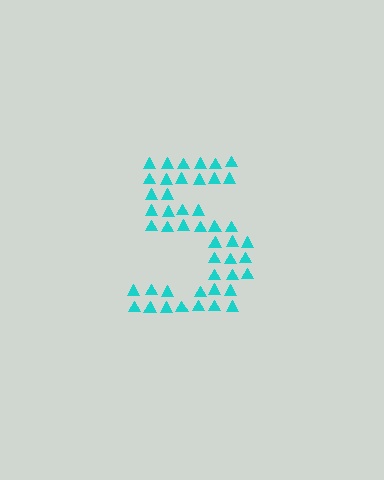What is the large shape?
The large shape is the digit 5.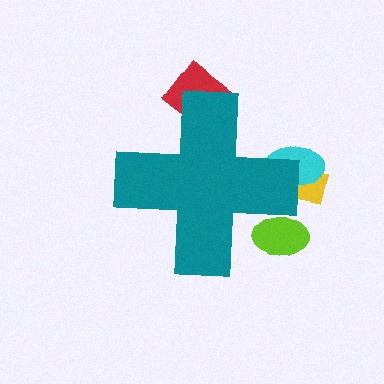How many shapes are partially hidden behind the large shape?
4 shapes are partially hidden.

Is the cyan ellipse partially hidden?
Yes, the cyan ellipse is partially hidden behind the teal cross.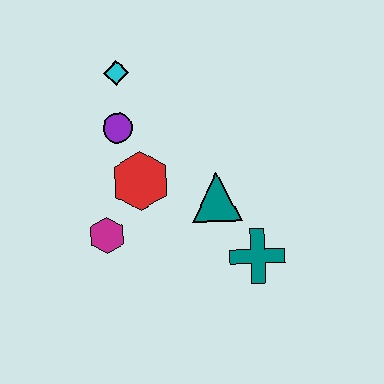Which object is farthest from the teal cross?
The cyan diamond is farthest from the teal cross.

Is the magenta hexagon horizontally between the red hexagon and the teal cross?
No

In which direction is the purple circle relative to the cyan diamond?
The purple circle is below the cyan diamond.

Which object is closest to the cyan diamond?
The purple circle is closest to the cyan diamond.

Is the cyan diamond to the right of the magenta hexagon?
Yes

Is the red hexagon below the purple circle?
Yes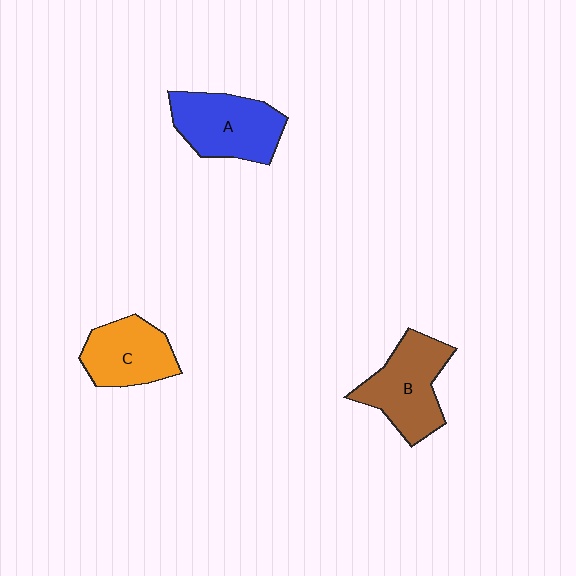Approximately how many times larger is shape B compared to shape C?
Approximately 1.2 times.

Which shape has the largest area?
Shape A (blue).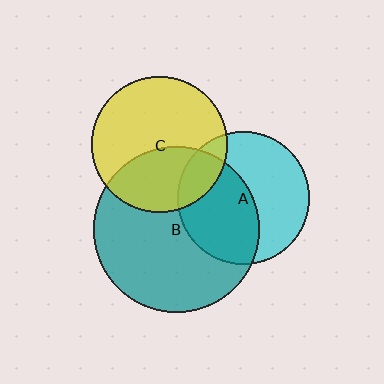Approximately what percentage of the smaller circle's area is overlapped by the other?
Approximately 50%.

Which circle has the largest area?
Circle B (teal).